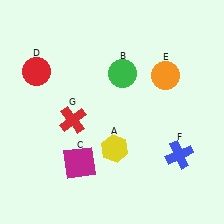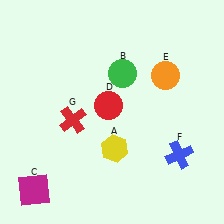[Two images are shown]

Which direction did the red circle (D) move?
The red circle (D) moved right.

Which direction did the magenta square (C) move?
The magenta square (C) moved left.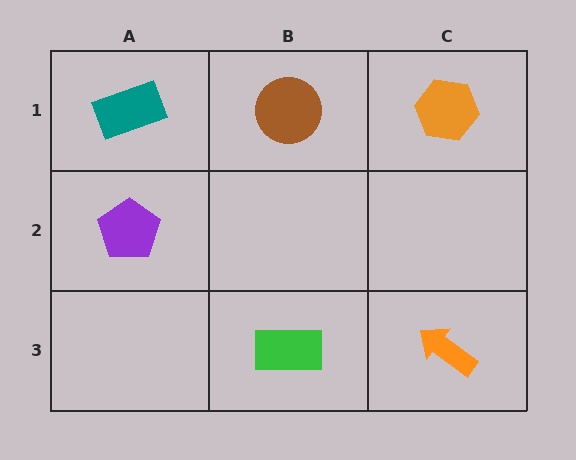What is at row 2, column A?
A purple pentagon.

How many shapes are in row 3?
2 shapes.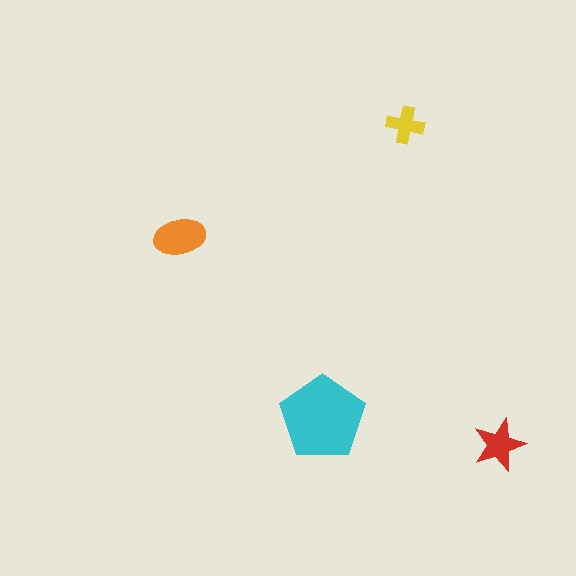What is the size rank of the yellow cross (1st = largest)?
4th.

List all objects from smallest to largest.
The yellow cross, the red star, the orange ellipse, the cyan pentagon.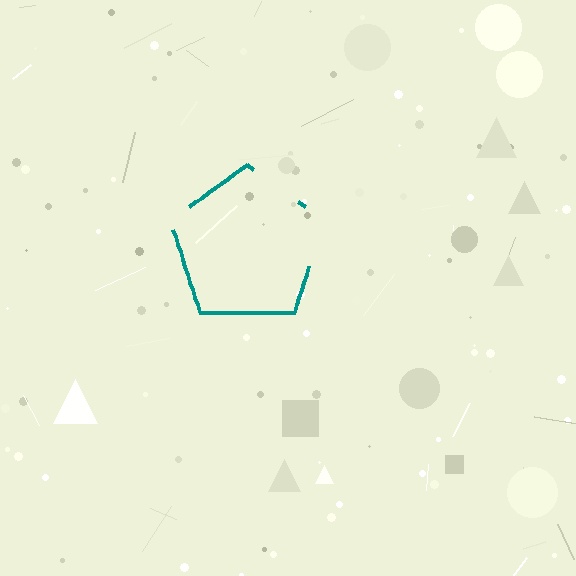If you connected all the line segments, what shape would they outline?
They would outline a pentagon.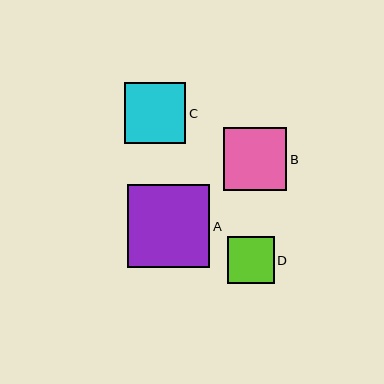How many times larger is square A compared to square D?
Square A is approximately 1.8 times the size of square D.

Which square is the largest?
Square A is the largest with a size of approximately 83 pixels.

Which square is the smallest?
Square D is the smallest with a size of approximately 46 pixels.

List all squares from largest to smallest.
From largest to smallest: A, B, C, D.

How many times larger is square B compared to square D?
Square B is approximately 1.4 times the size of square D.